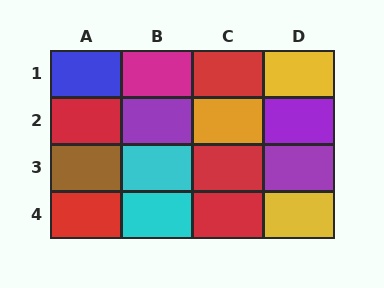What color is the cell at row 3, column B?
Cyan.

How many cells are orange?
1 cell is orange.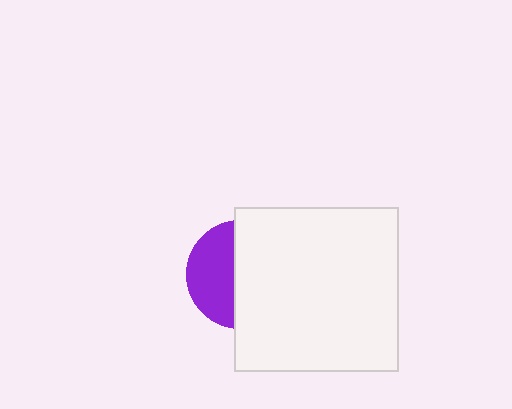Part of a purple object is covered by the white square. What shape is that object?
It is a circle.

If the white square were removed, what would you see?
You would see the complete purple circle.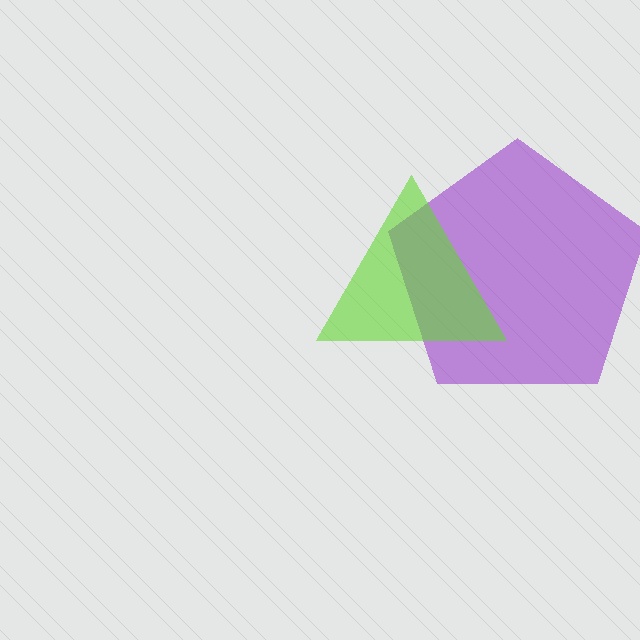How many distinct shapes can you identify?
There are 2 distinct shapes: a purple pentagon, a lime triangle.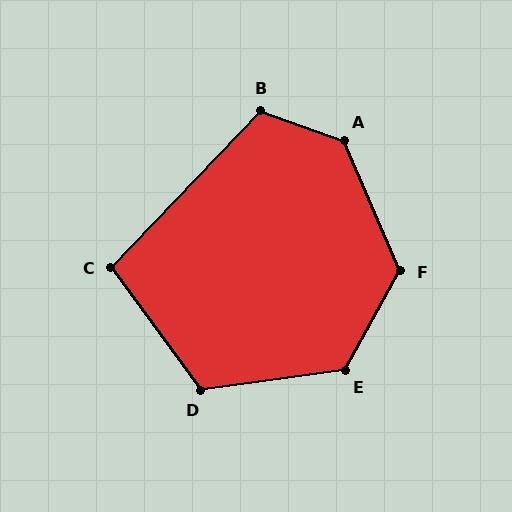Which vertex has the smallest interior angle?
C, at approximately 100 degrees.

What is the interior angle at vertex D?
Approximately 118 degrees (obtuse).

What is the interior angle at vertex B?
Approximately 114 degrees (obtuse).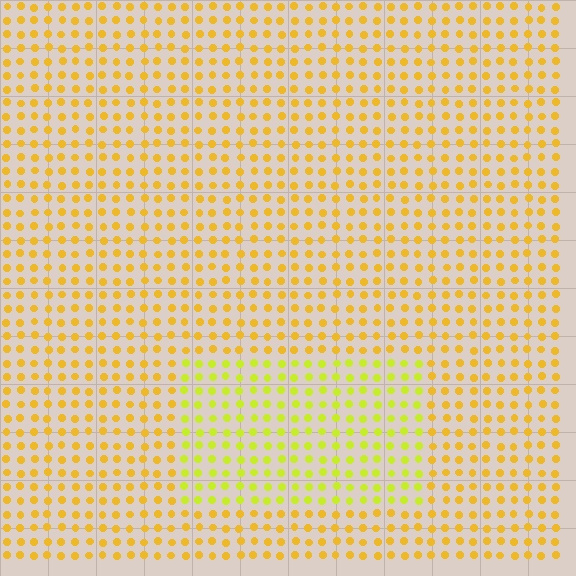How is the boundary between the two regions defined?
The boundary is defined purely by a slight shift in hue (about 28 degrees). Spacing, size, and orientation are identical on both sides.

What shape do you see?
I see a rectangle.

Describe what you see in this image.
The image is filled with small yellow elements in a uniform arrangement. A rectangle-shaped region is visible where the elements are tinted to a slightly different hue, forming a subtle color boundary.